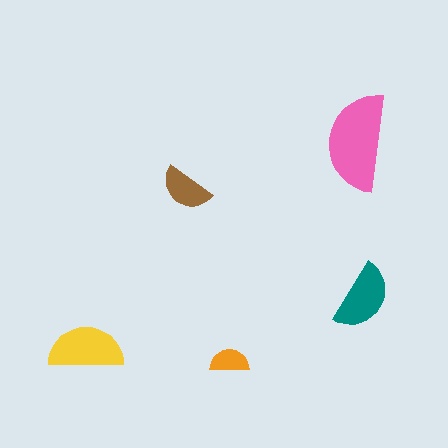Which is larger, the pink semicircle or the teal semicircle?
The pink one.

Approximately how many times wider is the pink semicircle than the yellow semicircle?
About 1.5 times wider.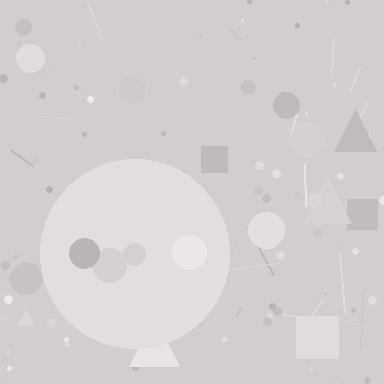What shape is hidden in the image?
A circle is hidden in the image.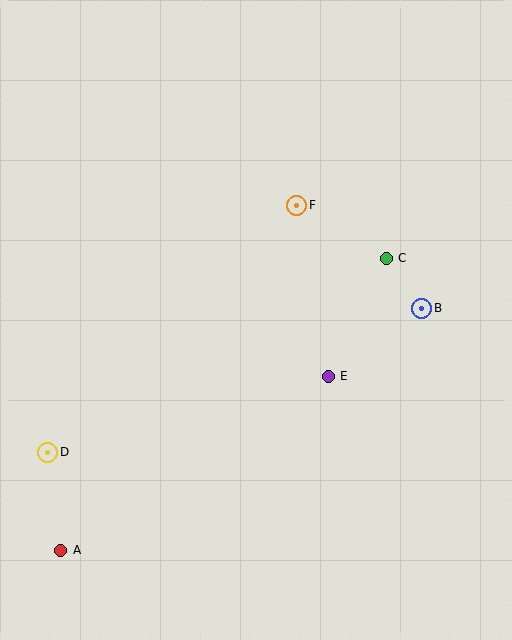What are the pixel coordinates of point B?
Point B is at (422, 308).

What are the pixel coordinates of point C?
Point C is at (386, 258).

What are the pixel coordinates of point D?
Point D is at (48, 452).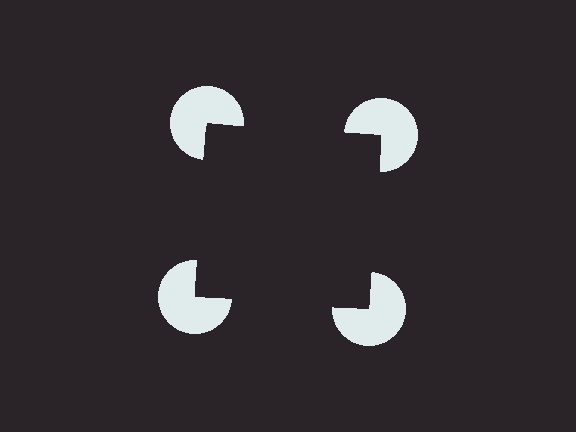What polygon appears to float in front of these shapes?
An illusory square — its edges are inferred from the aligned wedge cuts in the pac-man discs, not physically drawn.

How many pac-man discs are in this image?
There are 4 — one at each vertex of the illusory square.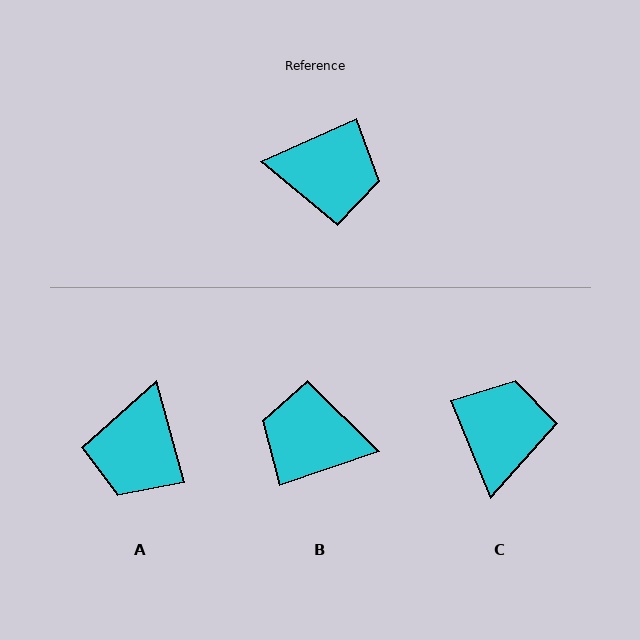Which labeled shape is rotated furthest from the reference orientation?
B, about 175 degrees away.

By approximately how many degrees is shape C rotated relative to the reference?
Approximately 88 degrees counter-clockwise.